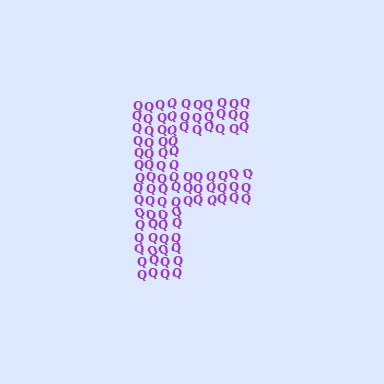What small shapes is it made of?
It is made of small letter Q's.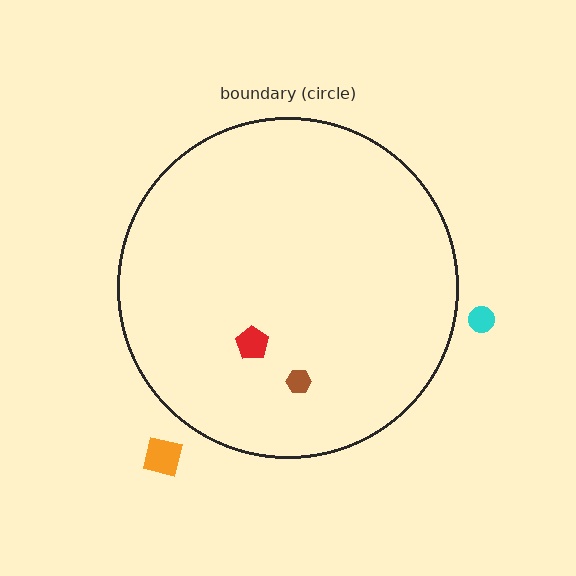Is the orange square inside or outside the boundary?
Outside.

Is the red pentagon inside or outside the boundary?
Inside.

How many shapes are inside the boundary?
2 inside, 2 outside.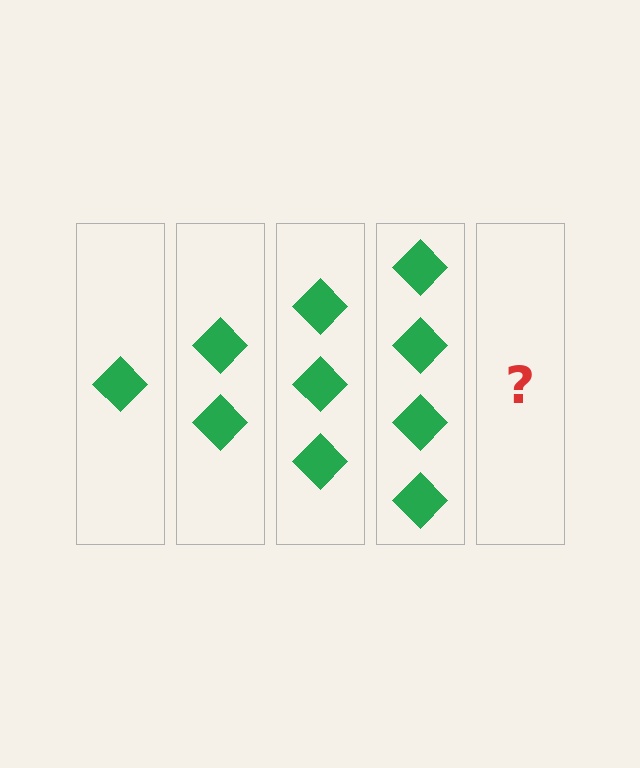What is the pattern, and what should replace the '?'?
The pattern is that each step adds one more diamond. The '?' should be 5 diamonds.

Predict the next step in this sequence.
The next step is 5 diamonds.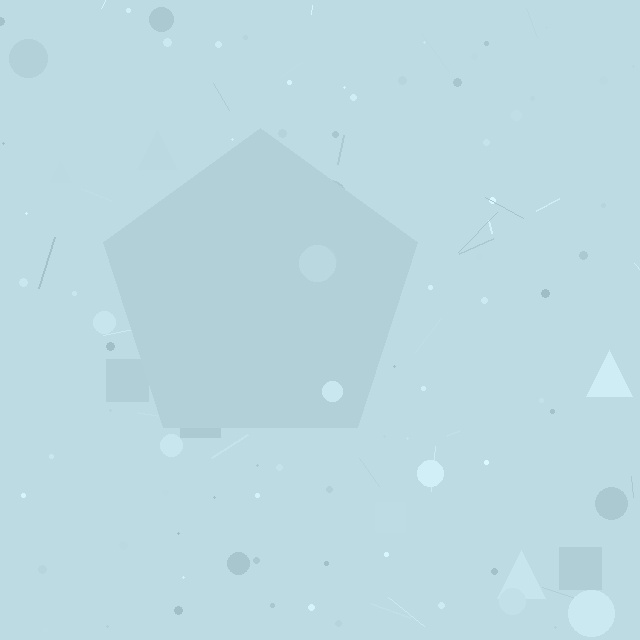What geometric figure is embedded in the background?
A pentagon is embedded in the background.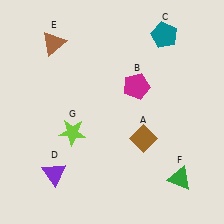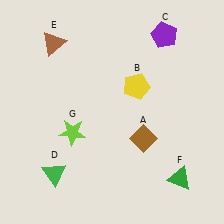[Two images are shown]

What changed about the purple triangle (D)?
In Image 1, D is purple. In Image 2, it changed to green.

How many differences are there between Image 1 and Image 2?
There are 3 differences between the two images.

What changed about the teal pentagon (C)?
In Image 1, C is teal. In Image 2, it changed to purple.